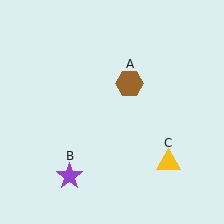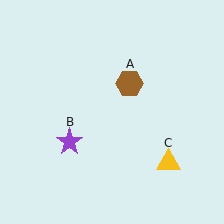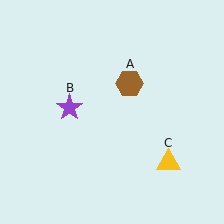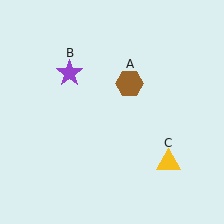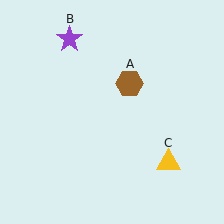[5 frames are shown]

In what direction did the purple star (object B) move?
The purple star (object B) moved up.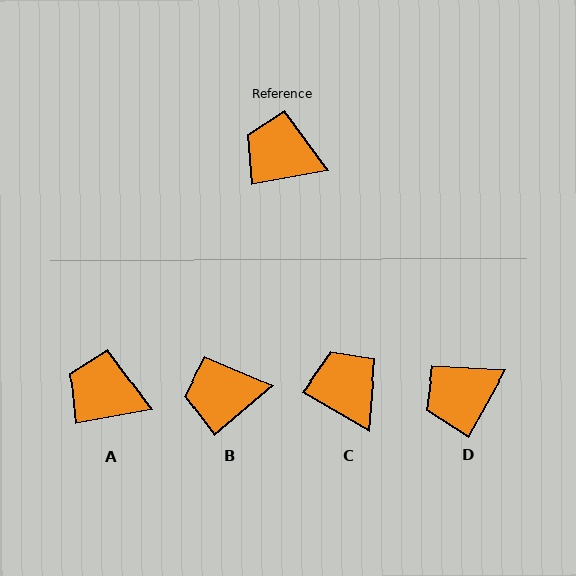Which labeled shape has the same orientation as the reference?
A.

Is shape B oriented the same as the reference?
No, it is off by about 31 degrees.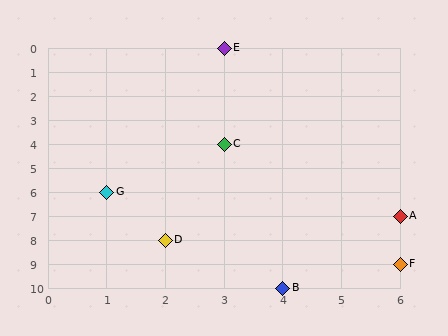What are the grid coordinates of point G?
Point G is at grid coordinates (1, 6).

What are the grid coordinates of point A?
Point A is at grid coordinates (6, 7).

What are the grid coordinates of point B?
Point B is at grid coordinates (4, 10).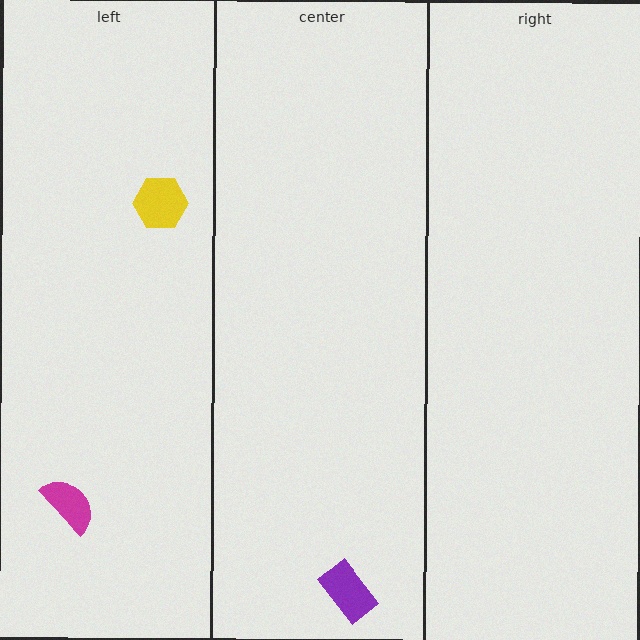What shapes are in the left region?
The magenta semicircle, the yellow hexagon.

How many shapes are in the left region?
2.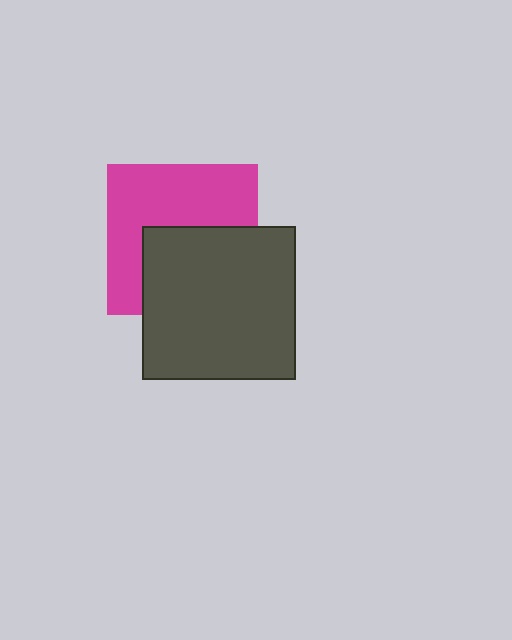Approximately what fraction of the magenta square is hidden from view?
Roughly 46% of the magenta square is hidden behind the dark gray square.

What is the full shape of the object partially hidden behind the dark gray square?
The partially hidden object is a magenta square.